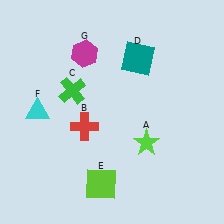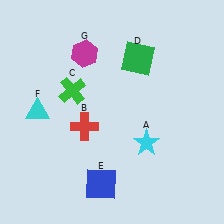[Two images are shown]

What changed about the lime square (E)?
In Image 1, E is lime. In Image 2, it changed to blue.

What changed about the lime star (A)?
In Image 1, A is lime. In Image 2, it changed to cyan.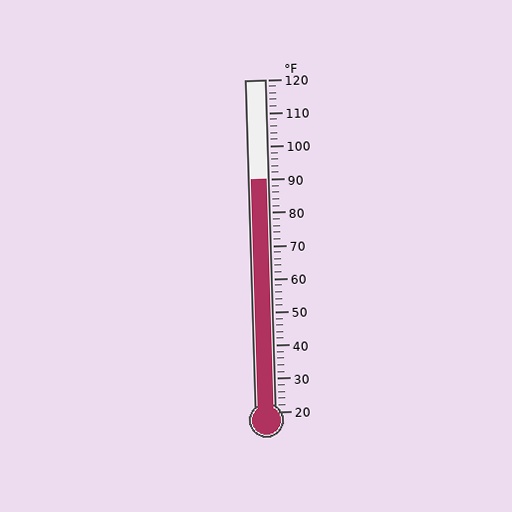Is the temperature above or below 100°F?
The temperature is below 100°F.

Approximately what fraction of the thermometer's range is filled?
The thermometer is filled to approximately 70% of its range.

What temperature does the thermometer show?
The thermometer shows approximately 90°F.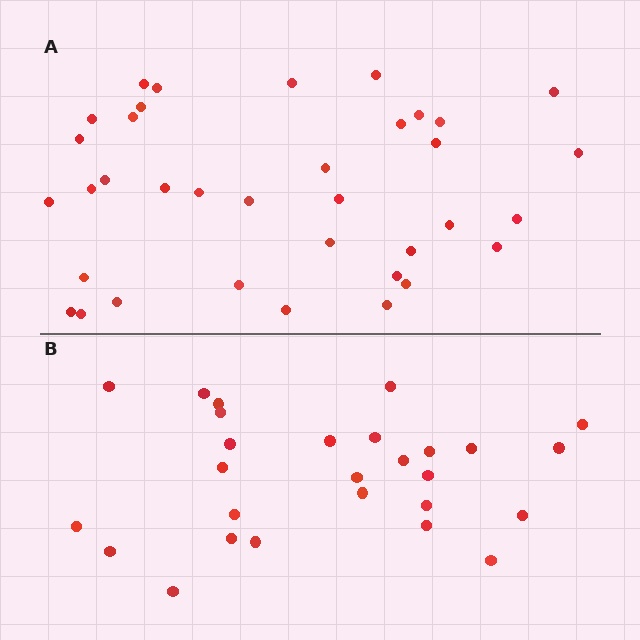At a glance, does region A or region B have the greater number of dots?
Region A (the top region) has more dots.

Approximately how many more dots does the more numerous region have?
Region A has roughly 8 or so more dots than region B.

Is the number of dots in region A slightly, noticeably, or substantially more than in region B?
Region A has noticeably more, but not dramatically so. The ratio is roughly 1.3 to 1.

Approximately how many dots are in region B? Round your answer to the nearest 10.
About 30 dots. (The exact count is 27, which rounds to 30.)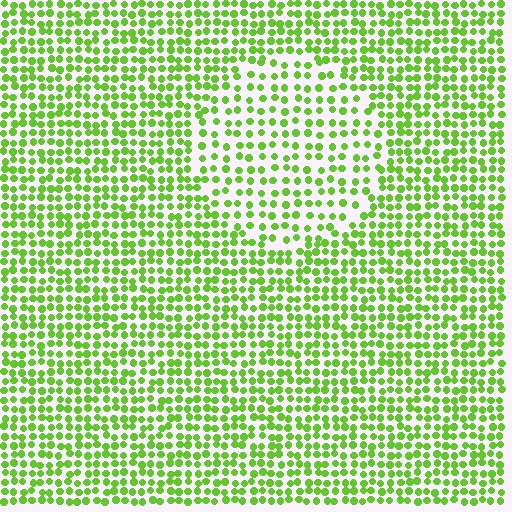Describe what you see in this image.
The image contains small lime elements arranged at two different densities. A circle-shaped region is visible where the elements are less densely packed than the surrounding area.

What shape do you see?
I see a circle.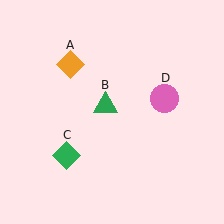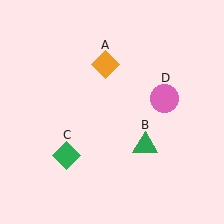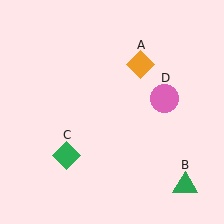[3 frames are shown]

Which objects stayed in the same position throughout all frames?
Green diamond (object C) and pink circle (object D) remained stationary.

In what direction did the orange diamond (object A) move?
The orange diamond (object A) moved right.